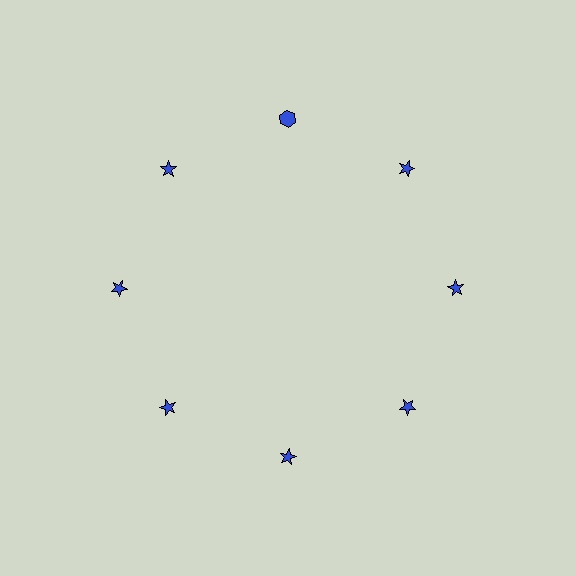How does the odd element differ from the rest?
It has a different shape: hexagon instead of star.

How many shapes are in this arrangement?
There are 8 shapes arranged in a ring pattern.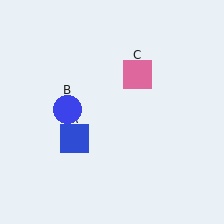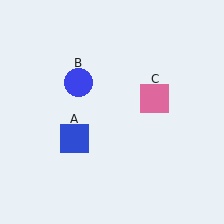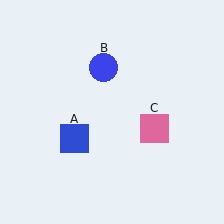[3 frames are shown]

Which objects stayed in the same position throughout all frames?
Blue square (object A) remained stationary.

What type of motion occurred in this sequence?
The blue circle (object B), pink square (object C) rotated clockwise around the center of the scene.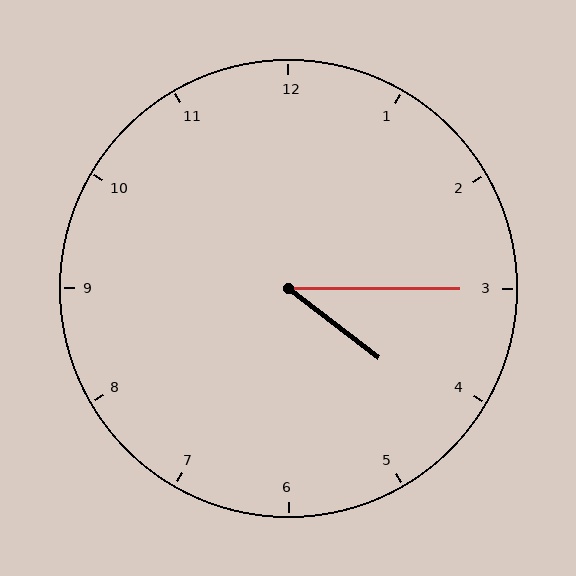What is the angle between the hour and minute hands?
Approximately 38 degrees.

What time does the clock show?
4:15.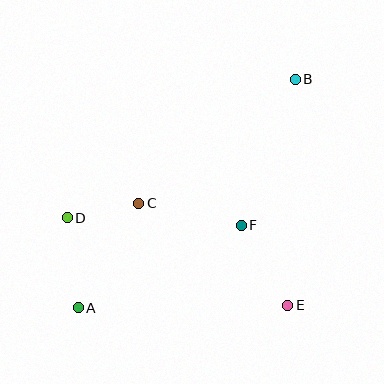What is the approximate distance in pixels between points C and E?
The distance between C and E is approximately 181 pixels.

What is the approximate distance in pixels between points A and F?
The distance between A and F is approximately 182 pixels.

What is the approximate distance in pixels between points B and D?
The distance between B and D is approximately 267 pixels.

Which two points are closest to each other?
Points C and D are closest to each other.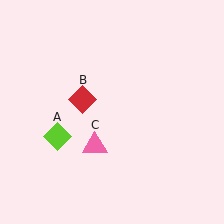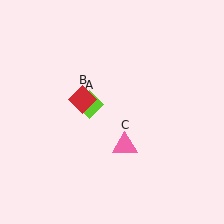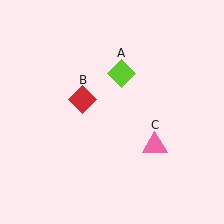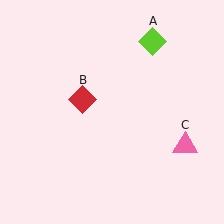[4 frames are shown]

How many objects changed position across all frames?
2 objects changed position: lime diamond (object A), pink triangle (object C).